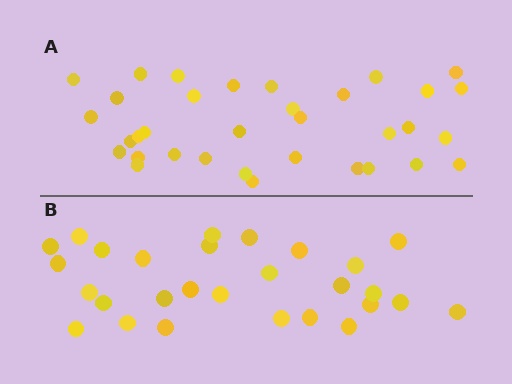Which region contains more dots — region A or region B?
Region A (the top region) has more dots.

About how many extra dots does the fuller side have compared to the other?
Region A has about 6 more dots than region B.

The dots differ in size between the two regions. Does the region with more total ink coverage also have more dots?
No. Region B has more total ink coverage because its dots are larger, but region A actually contains more individual dots. Total area can be misleading — the number of items is what matters here.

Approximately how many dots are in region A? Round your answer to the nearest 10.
About 30 dots. (The exact count is 34, which rounds to 30.)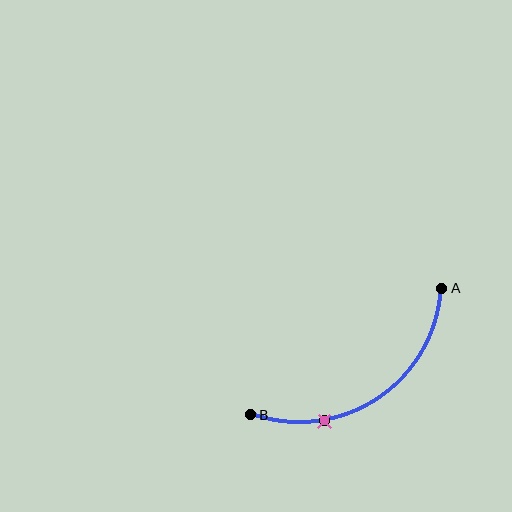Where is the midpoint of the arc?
The arc midpoint is the point on the curve farthest from the straight line joining A and B. It sits below that line.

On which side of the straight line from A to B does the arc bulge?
The arc bulges below the straight line connecting A and B.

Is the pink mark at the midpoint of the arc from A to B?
No. The pink mark lies on the arc but is closer to endpoint B. The arc midpoint would be at the point on the curve equidistant along the arc from both A and B.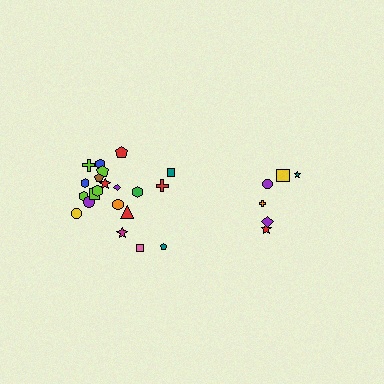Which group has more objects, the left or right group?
The left group.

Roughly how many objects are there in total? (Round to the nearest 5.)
Roughly 30 objects in total.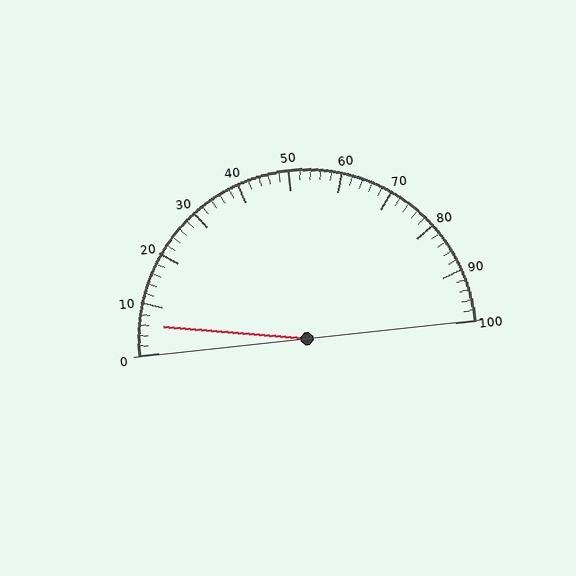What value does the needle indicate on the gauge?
The needle indicates approximately 6.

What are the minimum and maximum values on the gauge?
The gauge ranges from 0 to 100.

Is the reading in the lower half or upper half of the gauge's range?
The reading is in the lower half of the range (0 to 100).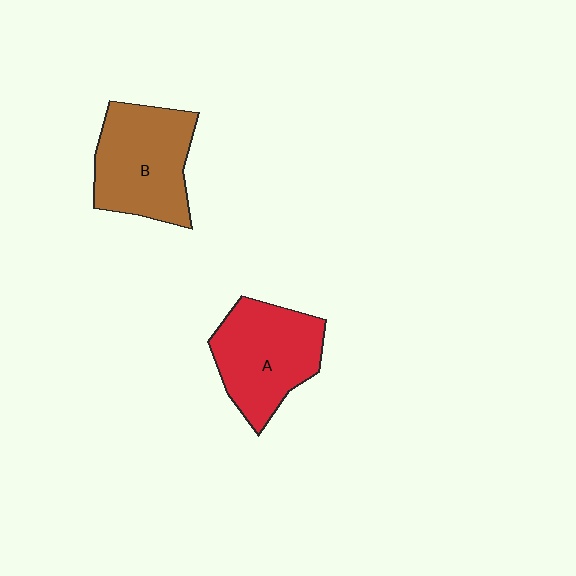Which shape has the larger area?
Shape B (brown).